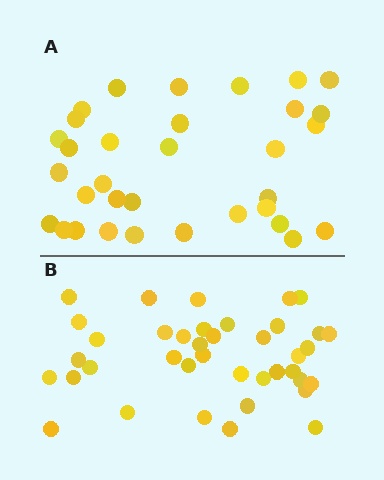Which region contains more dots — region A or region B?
Region B (the bottom region) has more dots.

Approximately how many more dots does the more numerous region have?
Region B has about 6 more dots than region A.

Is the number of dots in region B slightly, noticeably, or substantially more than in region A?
Region B has only slightly more — the two regions are fairly close. The ratio is roughly 1.2 to 1.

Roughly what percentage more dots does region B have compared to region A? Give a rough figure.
About 20% more.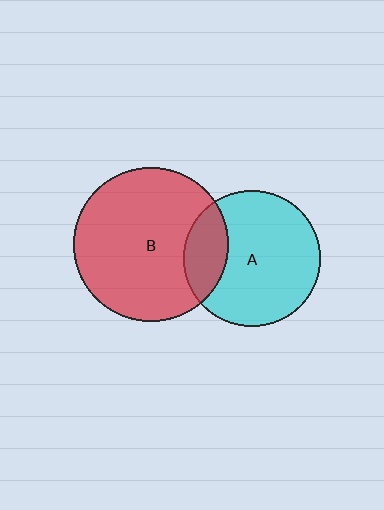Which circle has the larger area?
Circle B (red).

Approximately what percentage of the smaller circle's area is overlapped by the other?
Approximately 20%.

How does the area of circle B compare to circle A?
Approximately 1.3 times.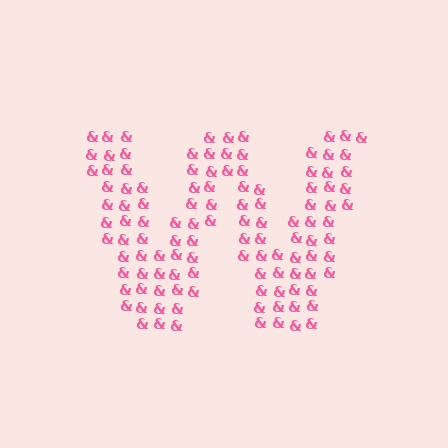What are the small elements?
The small elements are ampersands.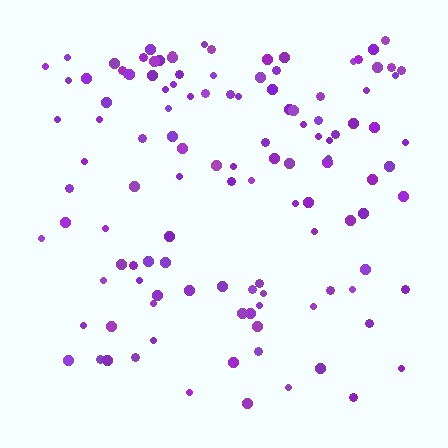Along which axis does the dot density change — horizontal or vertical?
Vertical.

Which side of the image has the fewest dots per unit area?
The bottom.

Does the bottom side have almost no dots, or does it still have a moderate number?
Still a moderate number, just noticeably fewer than the top.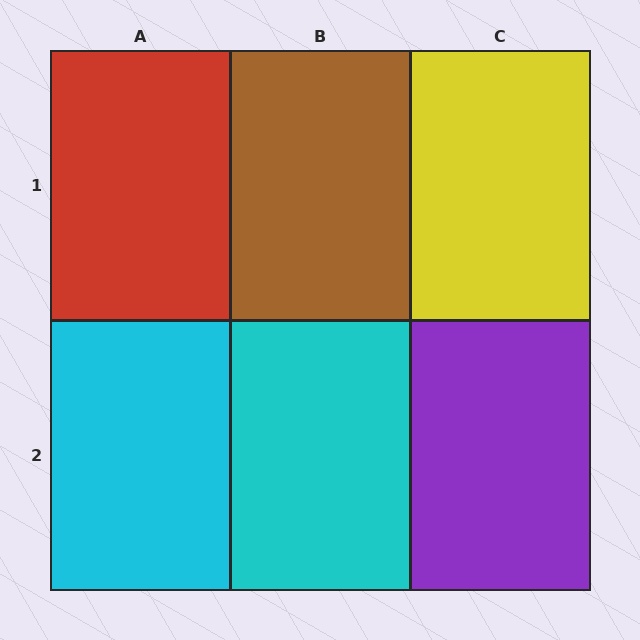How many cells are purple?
1 cell is purple.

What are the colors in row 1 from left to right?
Red, brown, yellow.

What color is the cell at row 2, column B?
Cyan.